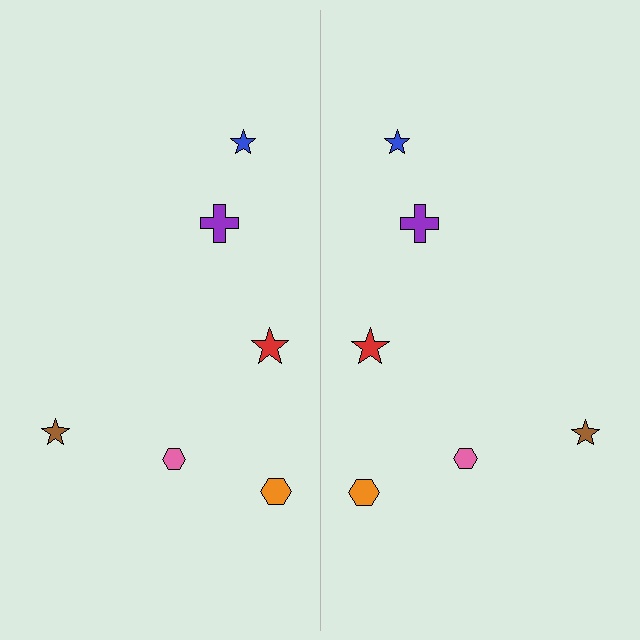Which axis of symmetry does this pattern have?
The pattern has a vertical axis of symmetry running through the center of the image.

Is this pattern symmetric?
Yes, this pattern has bilateral (reflection) symmetry.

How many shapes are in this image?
There are 12 shapes in this image.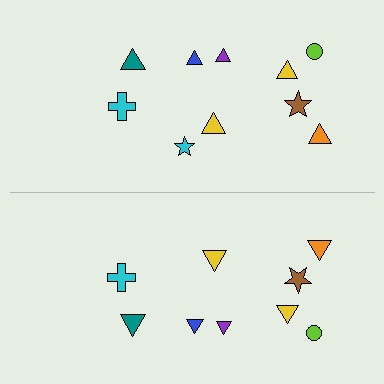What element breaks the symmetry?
A cyan star is missing from the bottom side.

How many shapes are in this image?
There are 19 shapes in this image.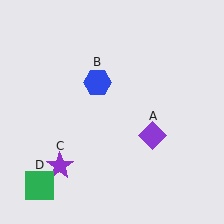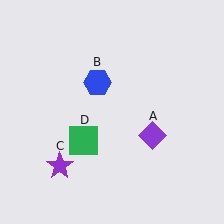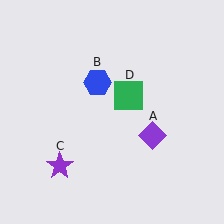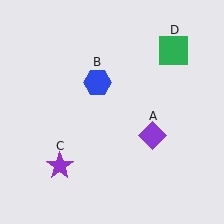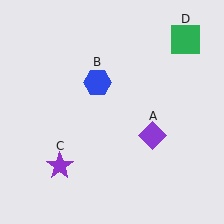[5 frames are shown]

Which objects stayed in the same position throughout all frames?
Purple diamond (object A) and blue hexagon (object B) and purple star (object C) remained stationary.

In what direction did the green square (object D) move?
The green square (object D) moved up and to the right.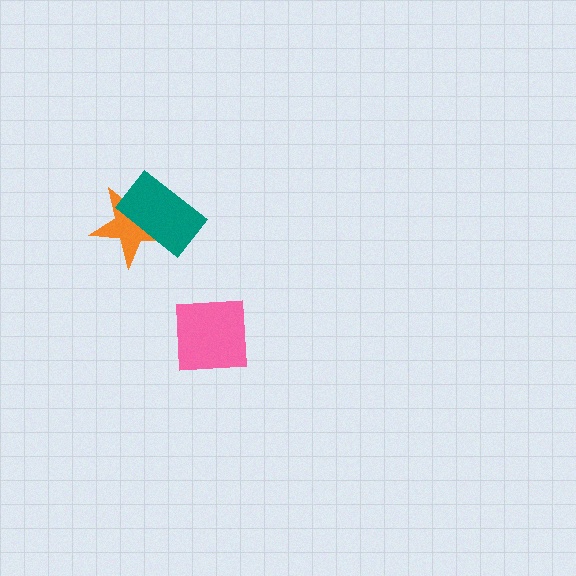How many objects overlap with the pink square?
0 objects overlap with the pink square.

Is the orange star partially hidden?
Yes, it is partially covered by another shape.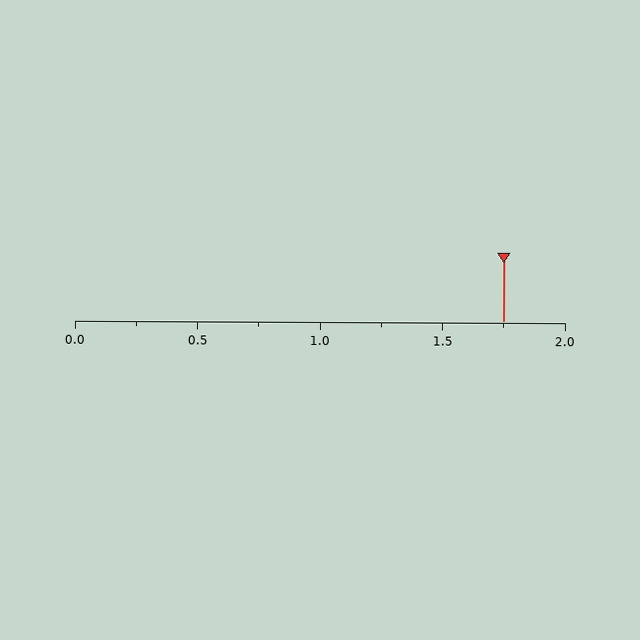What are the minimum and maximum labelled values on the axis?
The axis runs from 0.0 to 2.0.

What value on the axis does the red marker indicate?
The marker indicates approximately 1.75.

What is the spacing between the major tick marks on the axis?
The major ticks are spaced 0.5 apart.